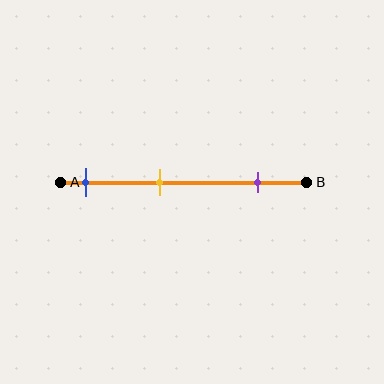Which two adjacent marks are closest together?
The blue and yellow marks are the closest adjacent pair.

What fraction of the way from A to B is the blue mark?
The blue mark is approximately 10% (0.1) of the way from A to B.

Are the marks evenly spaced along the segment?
Yes, the marks are approximately evenly spaced.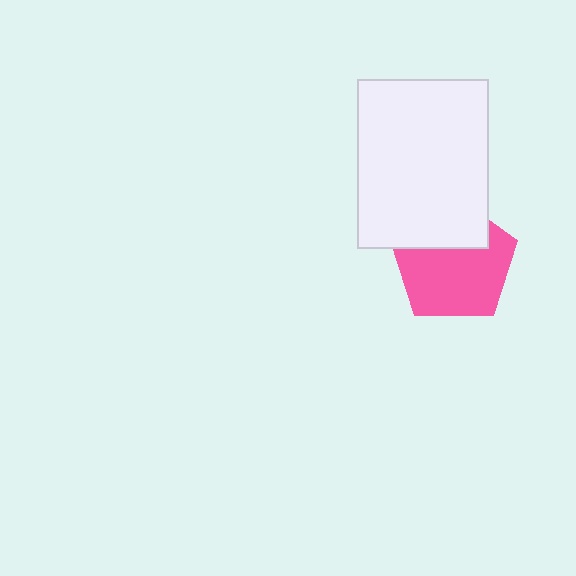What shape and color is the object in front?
The object in front is a white rectangle.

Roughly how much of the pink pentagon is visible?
Most of it is visible (roughly 67%).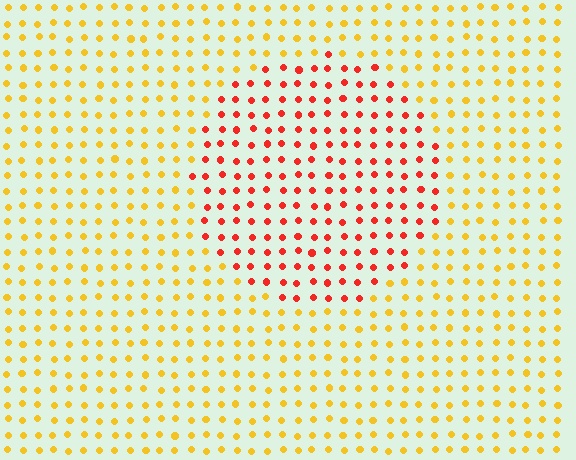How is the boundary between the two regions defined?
The boundary is defined purely by a slight shift in hue (about 45 degrees). Spacing, size, and orientation are identical on both sides.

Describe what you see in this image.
The image is filled with small yellow elements in a uniform arrangement. A circle-shaped region is visible where the elements are tinted to a slightly different hue, forming a subtle color boundary.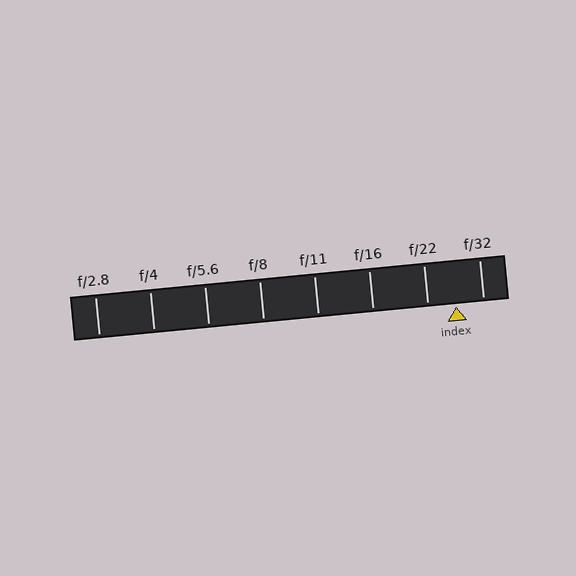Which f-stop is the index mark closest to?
The index mark is closest to f/32.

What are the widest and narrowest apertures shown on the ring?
The widest aperture shown is f/2.8 and the narrowest is f/32.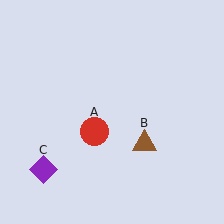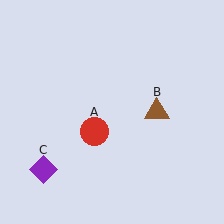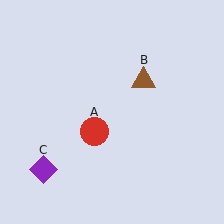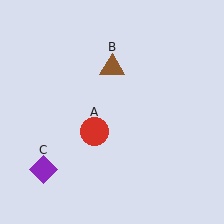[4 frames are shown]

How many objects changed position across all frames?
1 object changed position: brown triangle (object B).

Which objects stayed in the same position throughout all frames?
Red circle (object A) and purple diamond (object C) remained stationary.